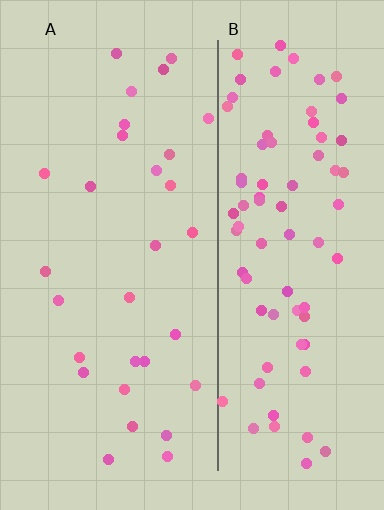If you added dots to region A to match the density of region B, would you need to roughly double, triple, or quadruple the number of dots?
Approximately triple.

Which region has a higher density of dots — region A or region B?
B (the right).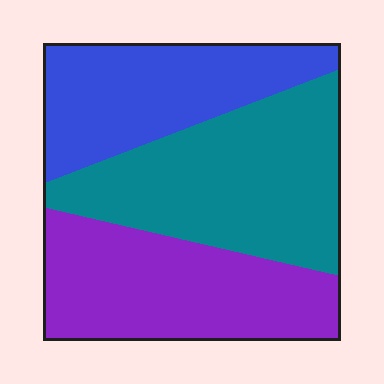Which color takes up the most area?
Teal, at roughly 40%.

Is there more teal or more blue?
Teal.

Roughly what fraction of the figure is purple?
Purple covers 33% of the figure.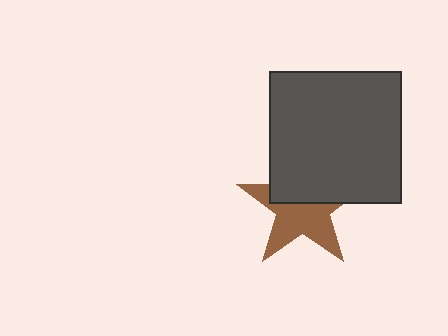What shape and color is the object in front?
The object in front is a dark gray square.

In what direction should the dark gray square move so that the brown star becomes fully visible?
The dark gray square should move up. That is the shortest direction to clear the overlap and leave the brown star fully visible.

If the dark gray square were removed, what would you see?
You would see the complete brown star.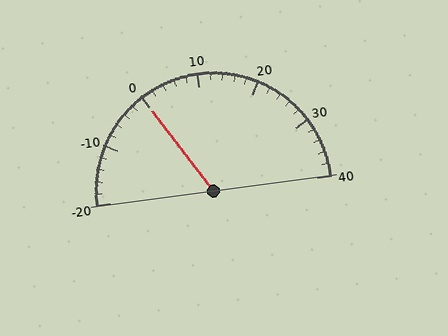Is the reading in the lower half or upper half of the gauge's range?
The reading is in the lower half of the range (-20 to 40).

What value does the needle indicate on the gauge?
The needle indicates approximately 0.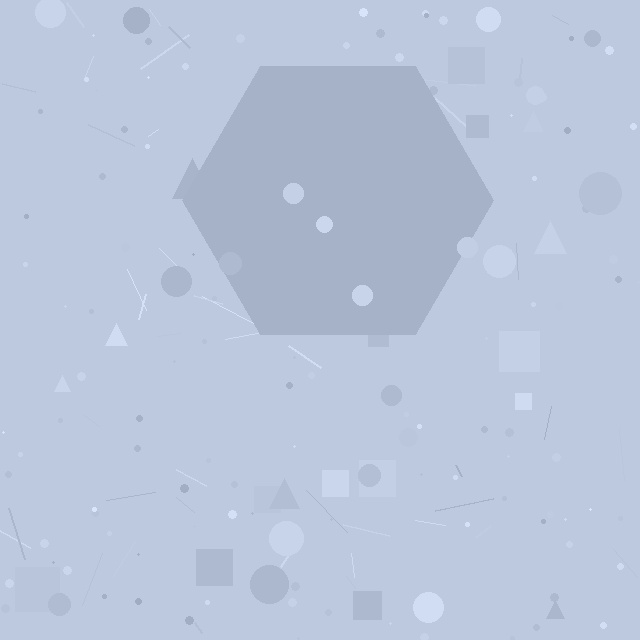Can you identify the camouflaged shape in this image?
The camouflaged shape is a hexagon.